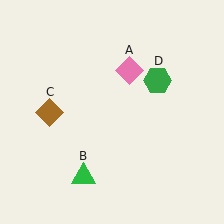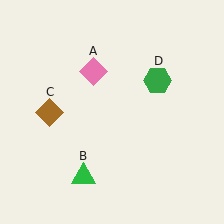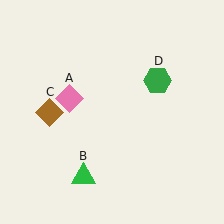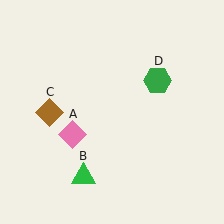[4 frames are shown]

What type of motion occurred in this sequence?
The pink diamond (object A) rotated counterclockwise around the center of the scene.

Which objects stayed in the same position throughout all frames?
Green triangle (object B) and brown diamond (object C) and green hexagon (object D) remained stationary.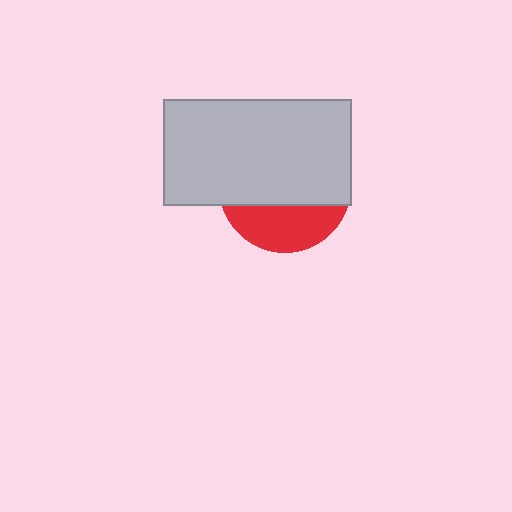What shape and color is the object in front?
The object in front is a light gray rectangle.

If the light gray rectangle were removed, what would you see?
You would see the complete red circle.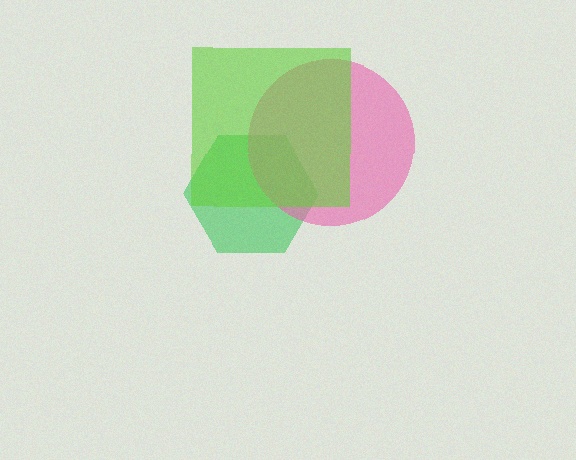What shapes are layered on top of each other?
The layered shapes are: a green hexagon, a pink circle, a lime square.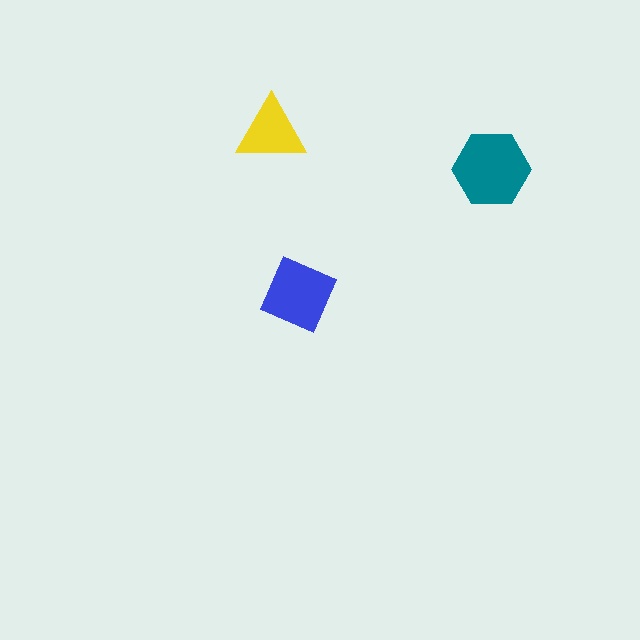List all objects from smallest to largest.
The yellow triangle, the blue diamond, the teal hexagon.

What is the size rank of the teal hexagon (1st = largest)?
1st.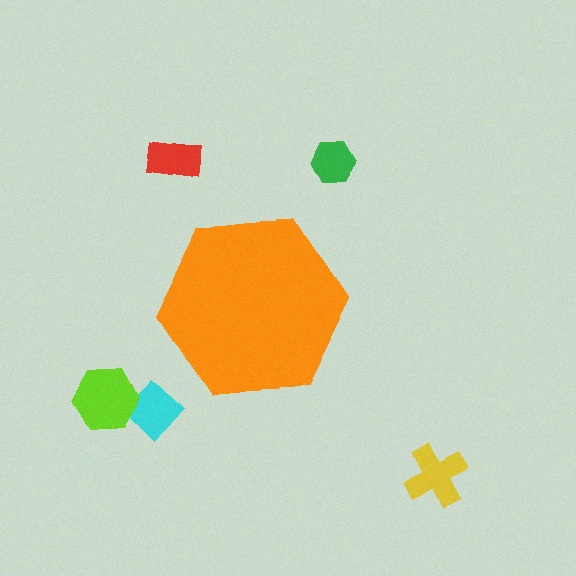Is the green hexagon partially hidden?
No, the green hexagon is fully visible.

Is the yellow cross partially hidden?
No, the yellow cross is fully visible.